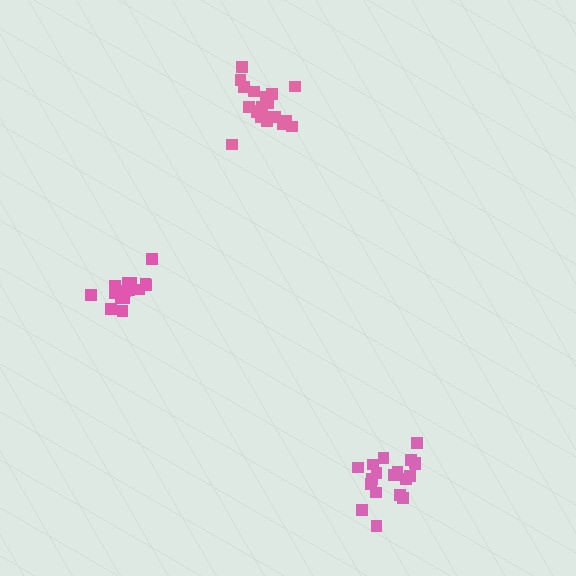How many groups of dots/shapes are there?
There are 3 groups.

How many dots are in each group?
Group 1: 19 dots, Group 2: 21 dots, Group 3: 17 dots (57 total).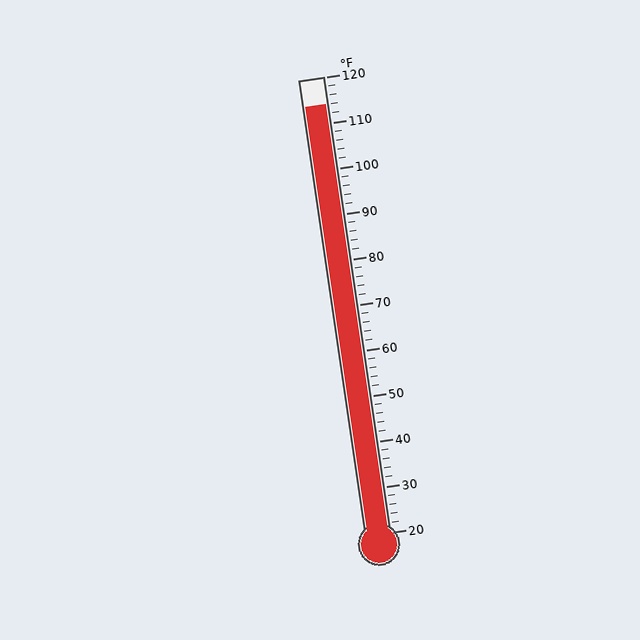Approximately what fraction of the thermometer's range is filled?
The thermometer is filled to approximately 95% of its range.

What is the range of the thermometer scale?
The thermometer scale ranges from 20°F to 120°F.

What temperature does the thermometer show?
The thermometer shows approximately 114°F.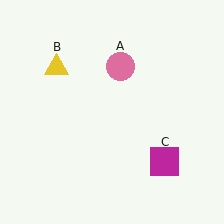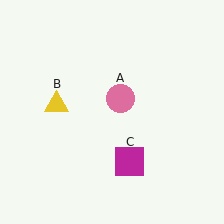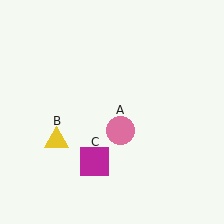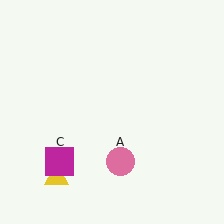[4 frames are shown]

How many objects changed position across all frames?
3 objects changed position: pink circle (object A), yellow triangle (object B), magenta square (object C).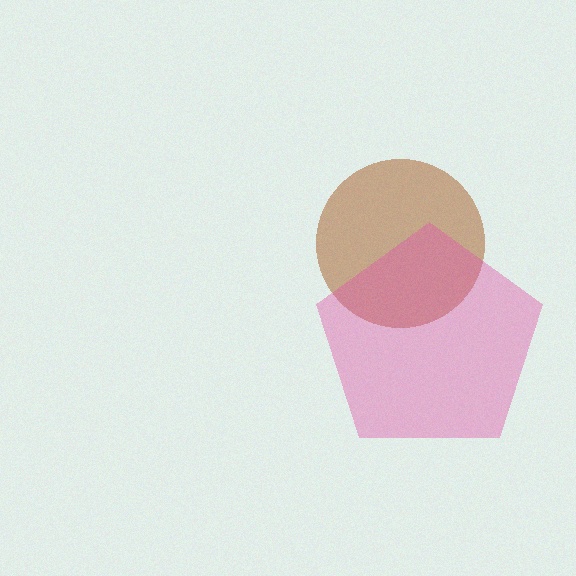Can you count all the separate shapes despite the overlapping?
Yes, there are 2 separate shapes.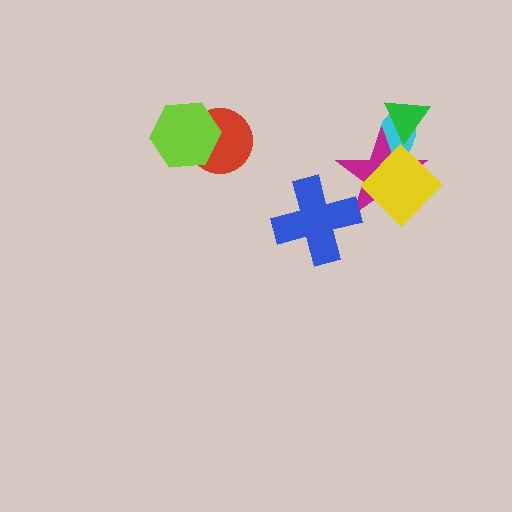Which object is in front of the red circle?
The lime hexagon is in front of the red circle.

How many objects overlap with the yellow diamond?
2 objects overlap with the yellow diamond.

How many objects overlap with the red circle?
1 object overlaps with the red circle.